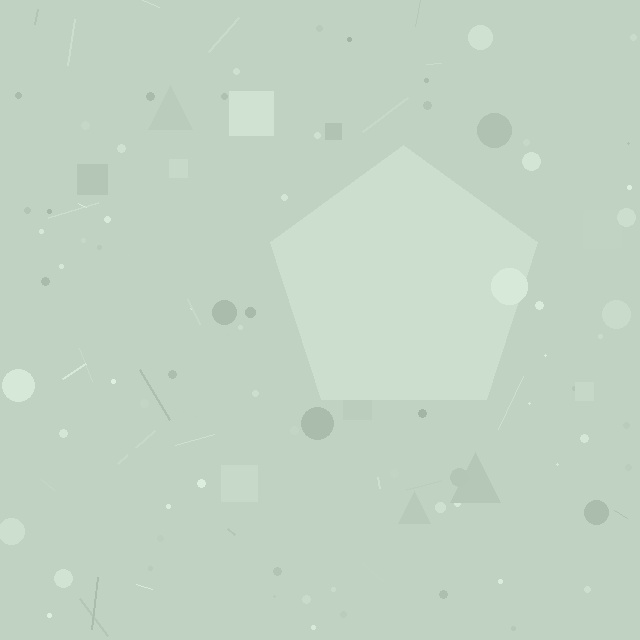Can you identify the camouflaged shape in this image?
The camouflaged shape is a pentagon.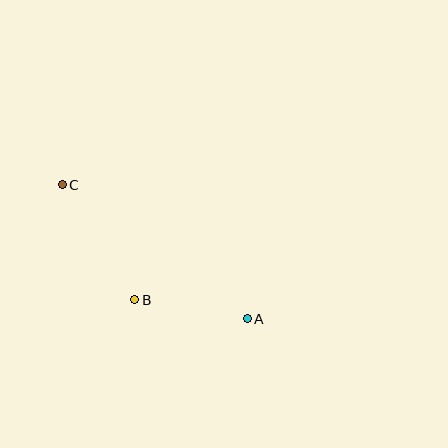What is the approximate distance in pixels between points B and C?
The distance between B and C is approximately 136 pixels.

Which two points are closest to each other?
Points A and B are closest to each other.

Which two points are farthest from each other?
Points A and C are farthest from each other.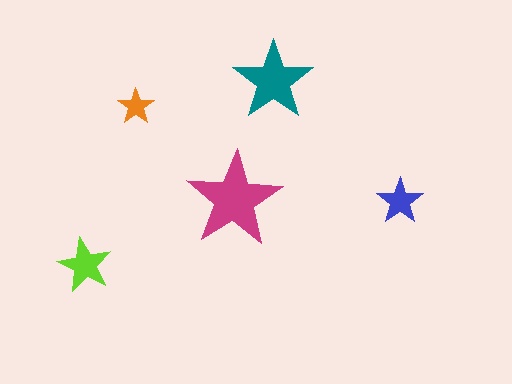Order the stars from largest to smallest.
the magenta one, the teal one, the lime one, the blue one, the orange one.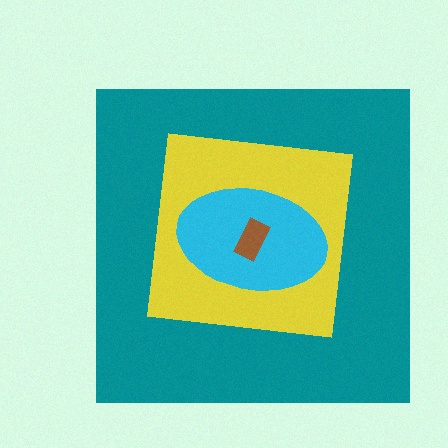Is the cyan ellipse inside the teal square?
Yes.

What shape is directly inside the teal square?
The yellow square.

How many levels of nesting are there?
4.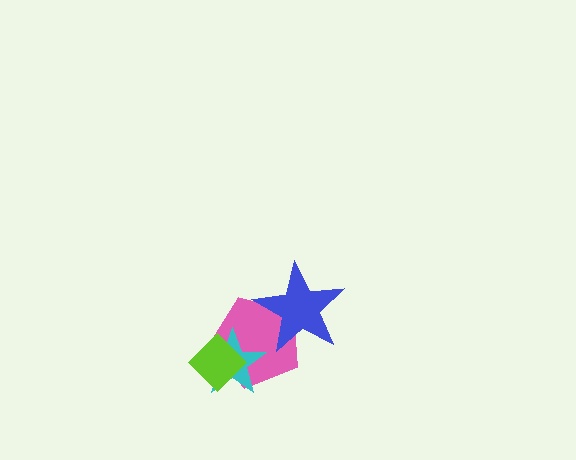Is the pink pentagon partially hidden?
Yes, it is partially covered by another shape.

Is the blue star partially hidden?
No, no other shape covers it.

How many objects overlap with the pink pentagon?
3 objects overlap with the pink pentagon.